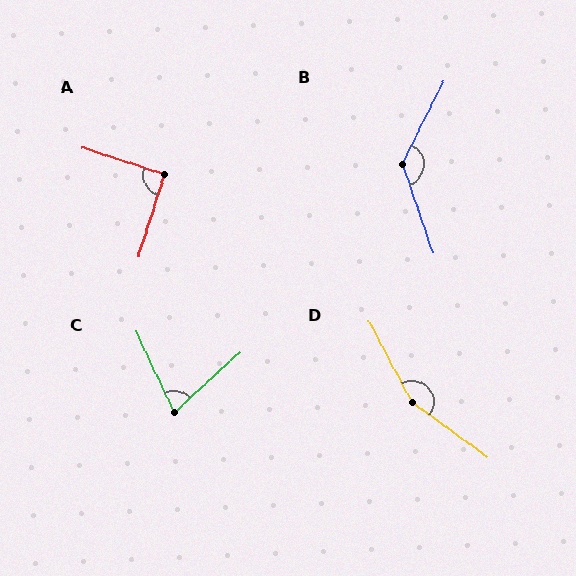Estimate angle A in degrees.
Approximately 91 degrees.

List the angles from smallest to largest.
C (73°), A (91°), B (134°), D (153°).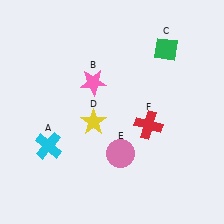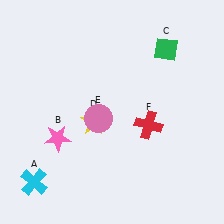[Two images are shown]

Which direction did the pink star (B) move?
The pink star (B) moved down.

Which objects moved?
The objects that moved are: the cyan cross (A), the pink star (B), the pink circle (E).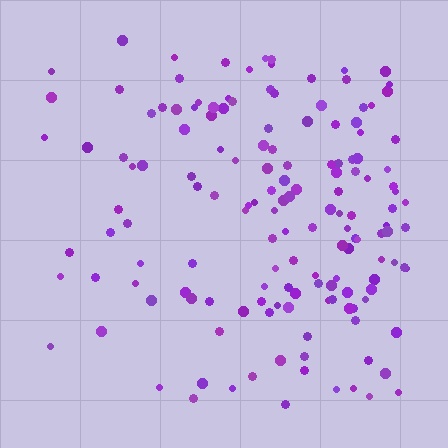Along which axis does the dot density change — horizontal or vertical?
Horizontal.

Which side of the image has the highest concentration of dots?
The right.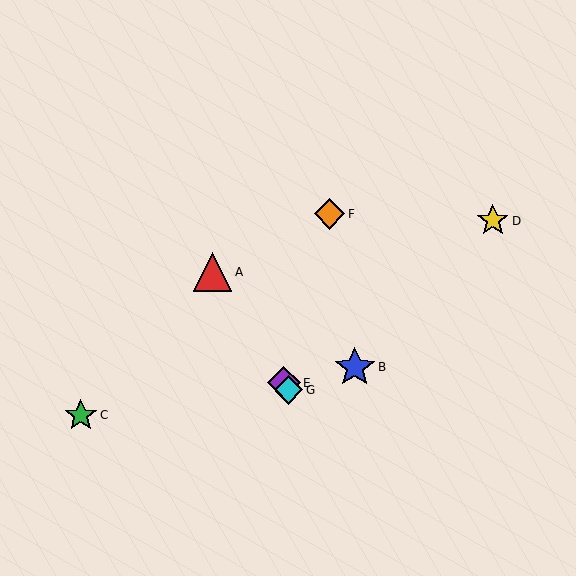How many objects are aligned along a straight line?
3 objects (A, E, G) are aligned along a straight line.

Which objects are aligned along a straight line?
Objects A, E, G are aligned along a straight line.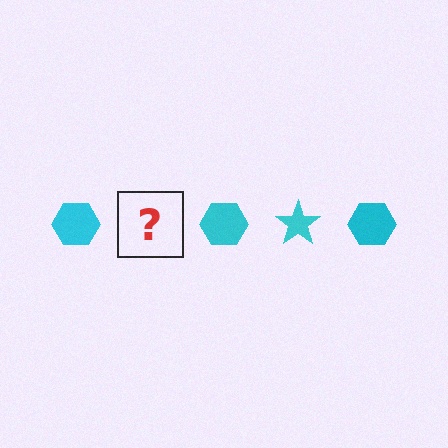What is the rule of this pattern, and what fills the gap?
The rule is that the pattern cycles through hexagon, star shapes in cyan. The gap should be filled with a cyan star.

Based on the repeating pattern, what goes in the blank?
The blank should be a cyan star.